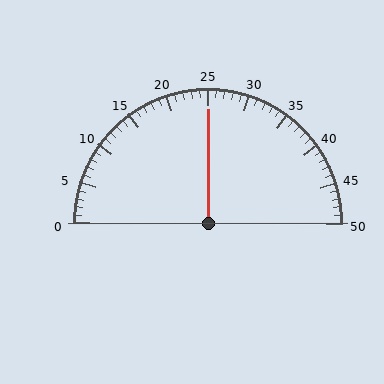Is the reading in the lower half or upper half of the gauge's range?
The reading is in the upper half of the range (0 to 50).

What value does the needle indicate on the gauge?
The needle indicates approximately 25.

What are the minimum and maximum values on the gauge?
The gauge ranges from 0 to 50.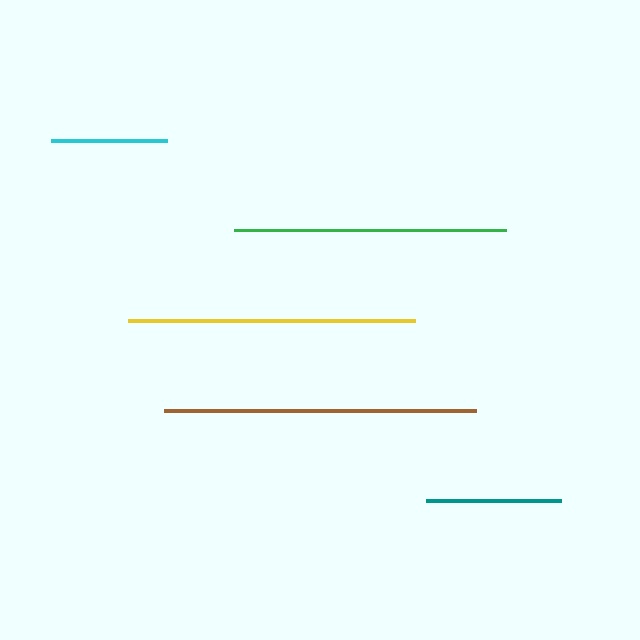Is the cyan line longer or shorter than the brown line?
The brown line is longer than the cyan line.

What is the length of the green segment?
The green segment is approximately 272 pixels long.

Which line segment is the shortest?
The cyan line is the shortest at approximately 116 pixels.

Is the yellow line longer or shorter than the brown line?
The brown line is longer than the yellow line.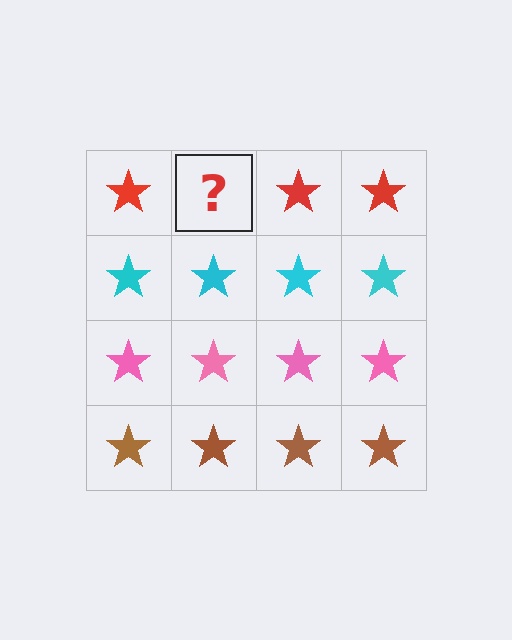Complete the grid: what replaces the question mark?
The question mark should be replaced with a red star.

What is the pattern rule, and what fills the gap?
The rule is that each row has a consistent color. The gap should be filled with a red star.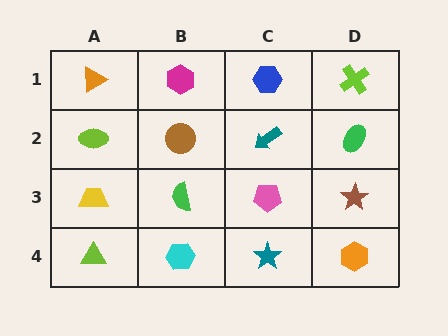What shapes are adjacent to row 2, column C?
A blue hexagon (row 1, column C), a pink pentagon (row 3, column C), a brown circle (row 2, column B), a green ellipse (row 2, column D).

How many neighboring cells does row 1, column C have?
3.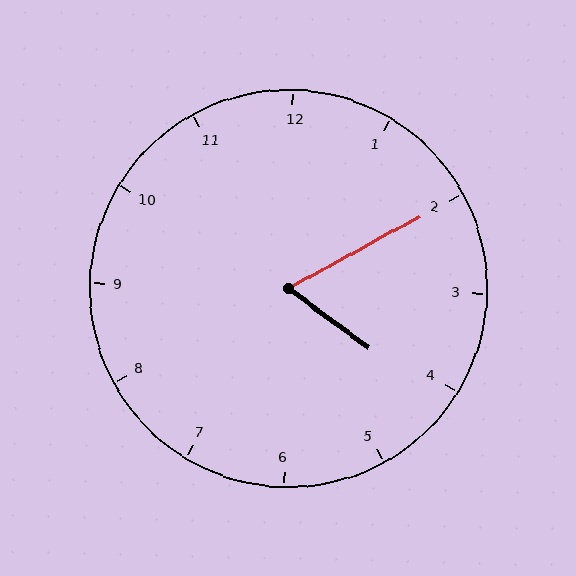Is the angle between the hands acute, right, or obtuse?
It is acute.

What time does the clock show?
4:10.